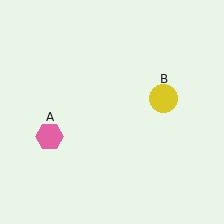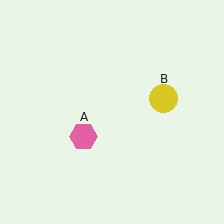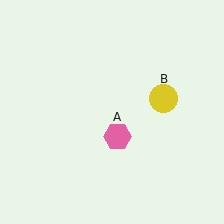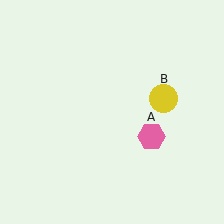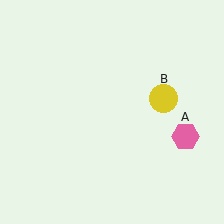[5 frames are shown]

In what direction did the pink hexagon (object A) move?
The pink hexagon (object A) moved right.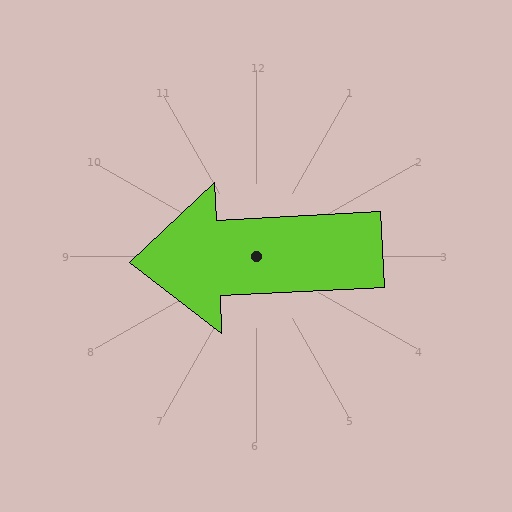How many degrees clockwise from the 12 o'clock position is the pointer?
Approximately 267 degrees.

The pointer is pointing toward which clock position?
Roughly 9 o'clock.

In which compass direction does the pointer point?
West.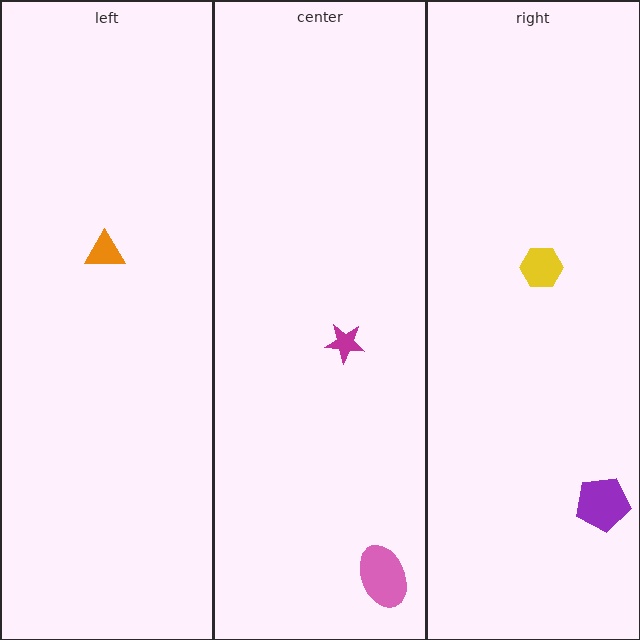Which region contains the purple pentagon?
The right region.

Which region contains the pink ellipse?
The center region.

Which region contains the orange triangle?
The left region.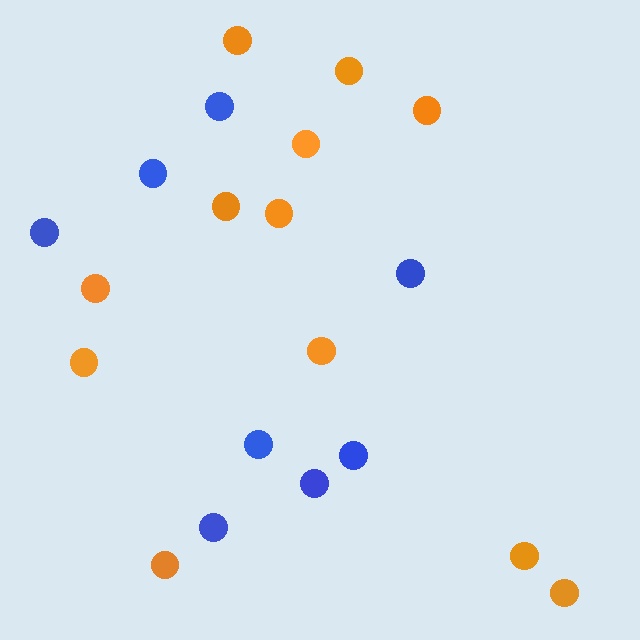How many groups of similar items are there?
There are 2 groups: one group of blue circles (8) and one group of orange circles (12).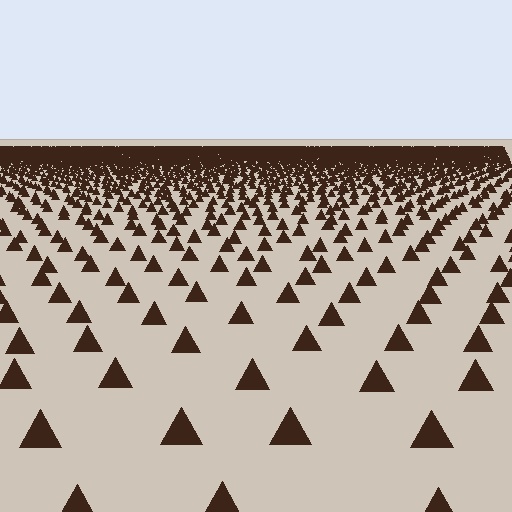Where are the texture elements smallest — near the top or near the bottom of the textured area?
Near the top.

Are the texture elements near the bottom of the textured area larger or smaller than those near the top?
Larger. Near the bottom, elements are closer to the viewer and appear at a bigger on-screen size.